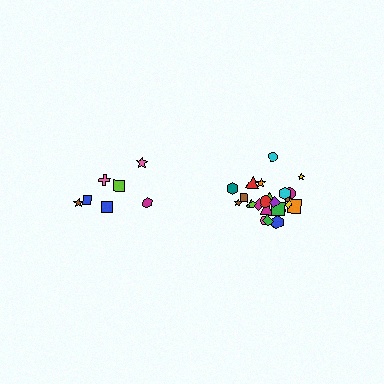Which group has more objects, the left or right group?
The right group.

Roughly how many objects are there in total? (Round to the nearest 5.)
Roughly 30 objects in total.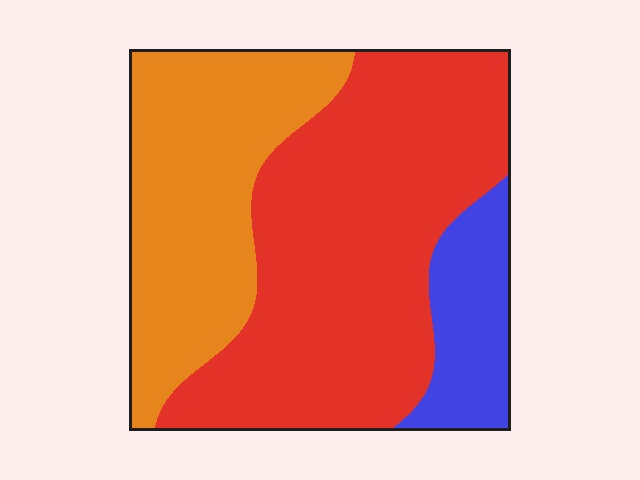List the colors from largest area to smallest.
From largest to smallest: red, orange, blue.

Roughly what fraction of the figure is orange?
Orange covers about 35% of the figure.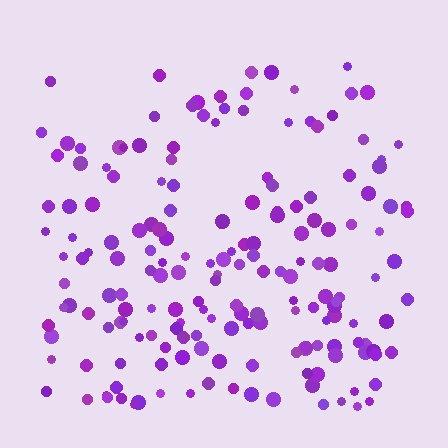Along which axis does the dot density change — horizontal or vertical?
Vertical.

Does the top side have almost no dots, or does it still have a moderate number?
Still a moderate number, just noticeably fewer than the bottom.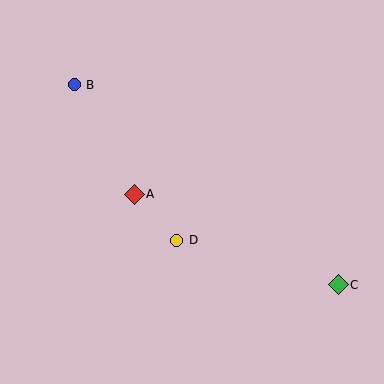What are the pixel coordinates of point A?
Point A is at (134, 194).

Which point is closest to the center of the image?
Point D at (177, 240) is closest to the center.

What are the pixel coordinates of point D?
Point D is at (177, 240).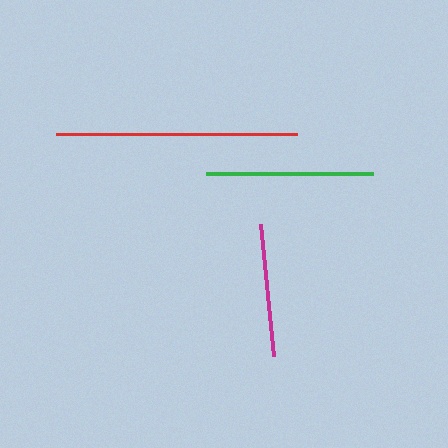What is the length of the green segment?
The green segment is approximately 167 pixels long.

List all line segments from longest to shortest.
From longest to shortest: red, green, magenta.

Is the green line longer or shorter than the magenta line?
The green line is longer than the magenta line.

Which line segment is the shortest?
The magenta line is the shortest at approximately 133 pixels.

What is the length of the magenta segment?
The magenta segment is approximately 133 pixels long.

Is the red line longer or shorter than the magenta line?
The red line is longer than the magenta line.